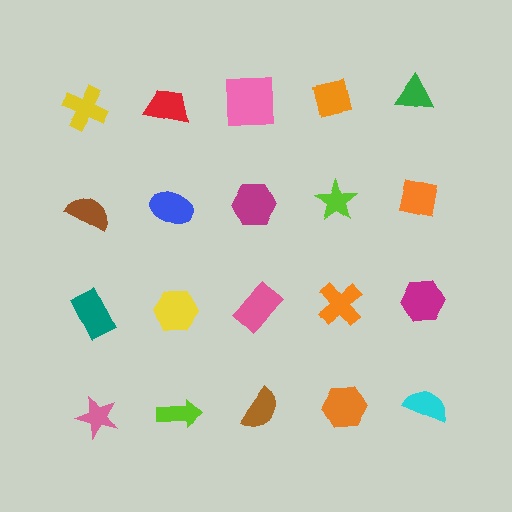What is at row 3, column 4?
An orange cross.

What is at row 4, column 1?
A pink star.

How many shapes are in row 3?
5 shapes.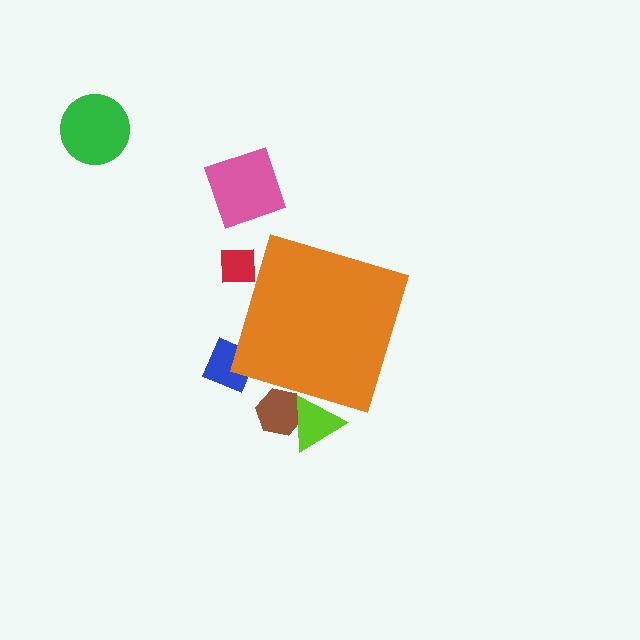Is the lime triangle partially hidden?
Yes, the lime triangle is partially hidden behind the orange diamond.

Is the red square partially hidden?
Yes, the red square is partially hidden behind the orange diamond.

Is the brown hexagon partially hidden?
Yes, the brown hexagon is partially hidden behind the orange diamond.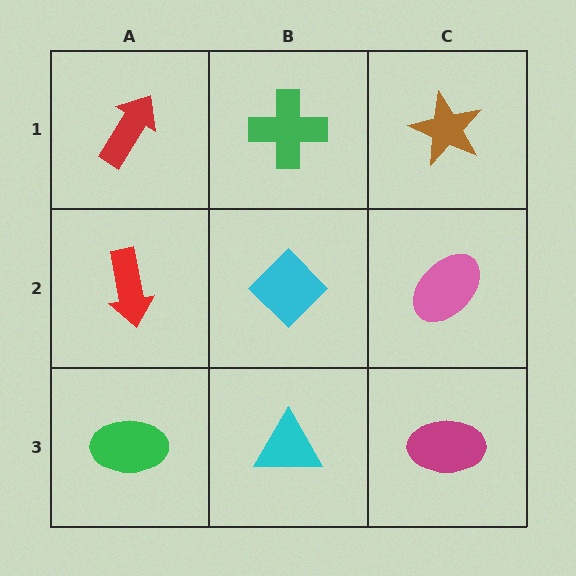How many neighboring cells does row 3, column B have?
3.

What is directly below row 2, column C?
A magenta ellipse.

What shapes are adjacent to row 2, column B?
A green cross (row 1, column B), a cyan triangle (row 3, column B), a red arrow (row 2, column A), a pink ellipse (row 2, column C).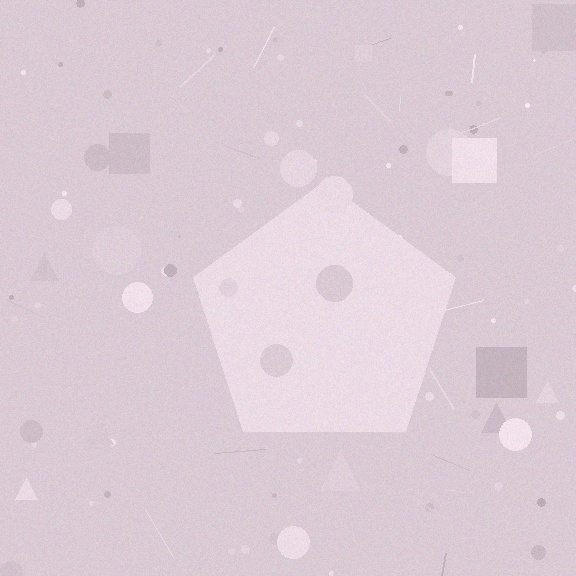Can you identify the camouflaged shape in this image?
The camouflaged shape is a pentagon.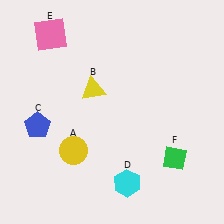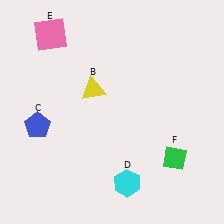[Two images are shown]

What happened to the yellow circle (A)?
The yellow circle (A) was removed in Image 2. It was in the bottom-left area of Image 1.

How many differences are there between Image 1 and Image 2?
There is 1 difference between the two images.